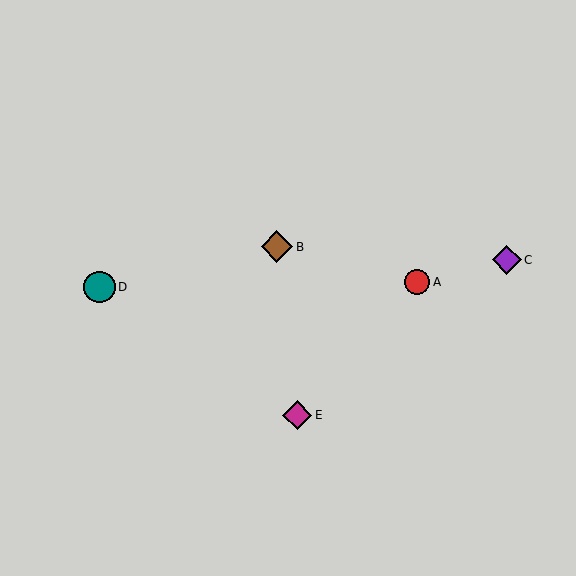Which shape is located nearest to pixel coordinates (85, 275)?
The teal circle (labeled D) at (99, 287) is nearest to that location.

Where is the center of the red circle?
The center of the red circle is at (417, 282).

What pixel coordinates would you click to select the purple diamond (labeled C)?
Click at (507, 260) to select the purple diamond C.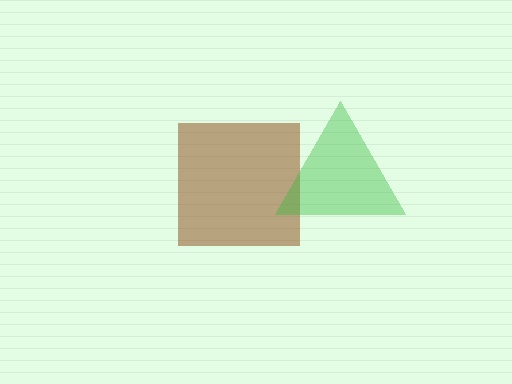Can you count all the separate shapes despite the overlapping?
Yes, there are 2 separate shapes.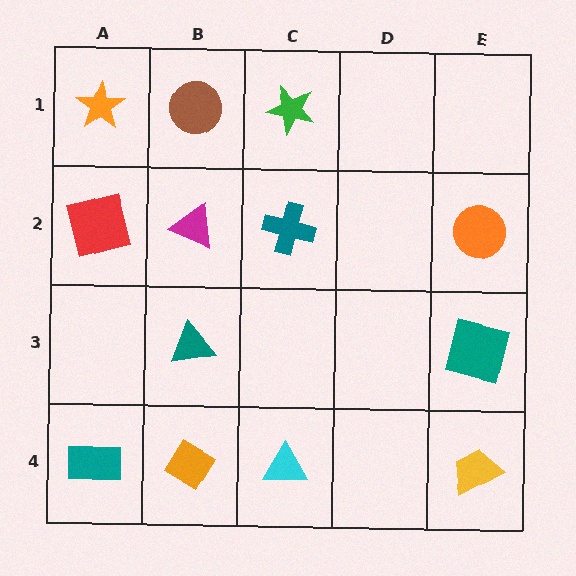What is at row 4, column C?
A cyan triangle.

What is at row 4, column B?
An orange diamond.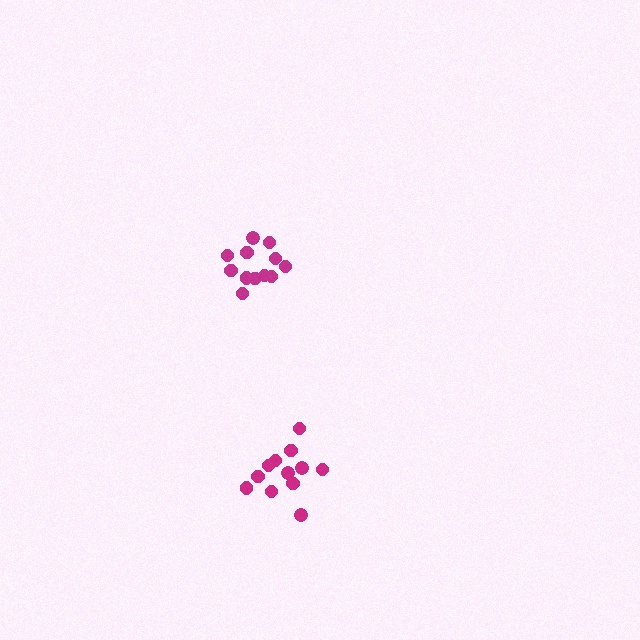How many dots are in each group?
Group 1: 12 dots, Group 2: 12 dots (24 total).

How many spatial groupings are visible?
There are 2 spatial groupings.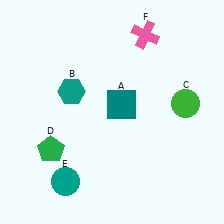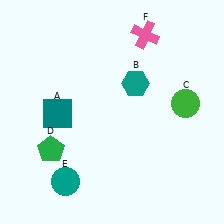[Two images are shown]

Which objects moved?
The objects that moved are: the teal square (A), the teal hexagon (B).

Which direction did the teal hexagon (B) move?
The teal hexagon (B) moved right.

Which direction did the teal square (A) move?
The teal square (A) moved left.